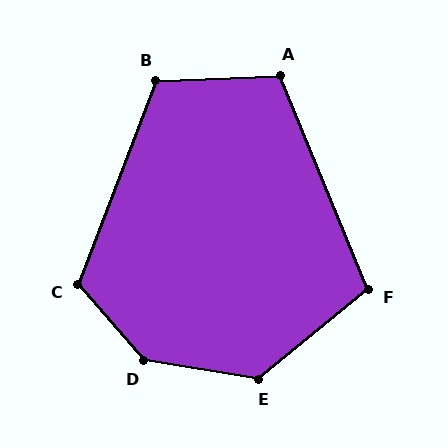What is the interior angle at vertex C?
Approximately 118 degrees (obtuse).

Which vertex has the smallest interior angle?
F, at approximately 107 degrees.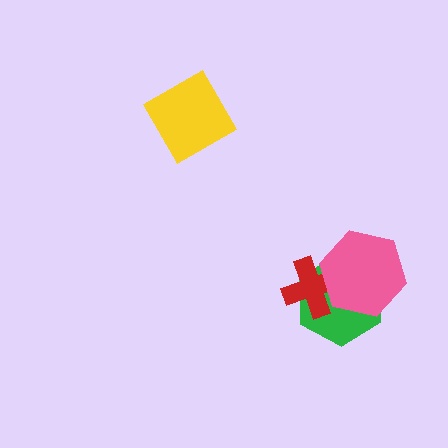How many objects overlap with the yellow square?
0 objects overlap with the yellow square.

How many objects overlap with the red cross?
2 objects overlap with the red cross.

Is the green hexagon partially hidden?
Yes, it is partially covered by another shape.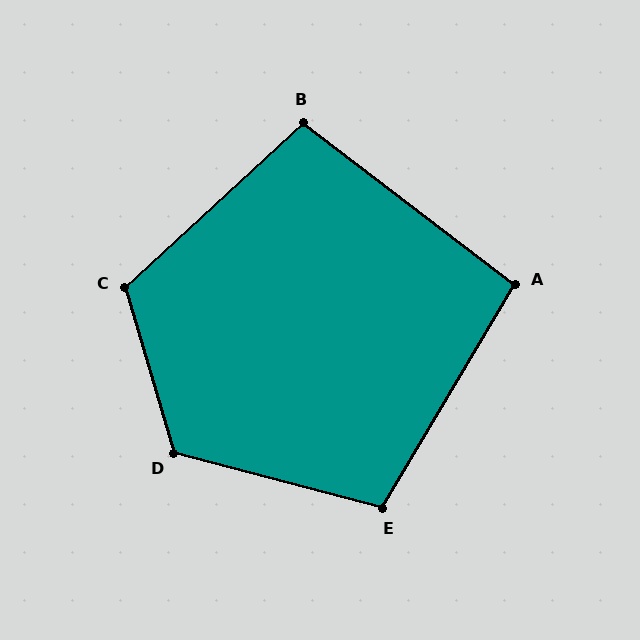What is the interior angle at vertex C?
Approximately 116 degrees (obtuse).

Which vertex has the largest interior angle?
D, at approximately 121 degrees.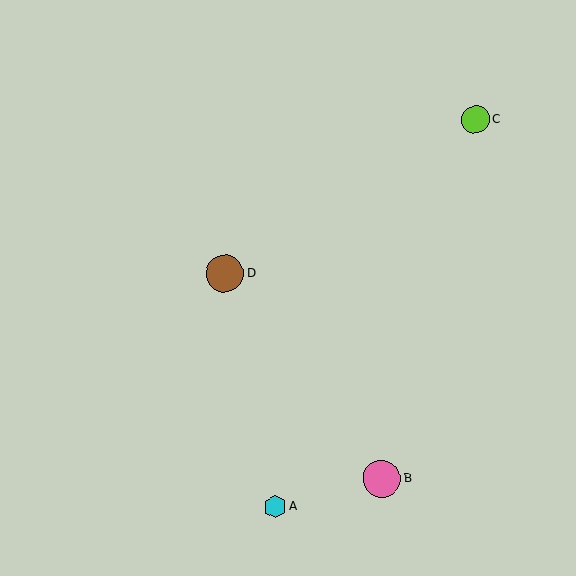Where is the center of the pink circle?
The center of the pink circle is at (382, 478).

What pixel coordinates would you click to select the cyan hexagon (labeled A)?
Click at (275, 507) to select the cyan hexagon A.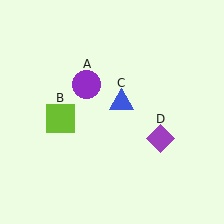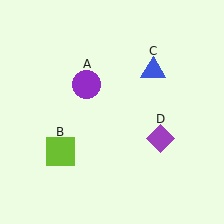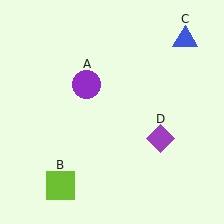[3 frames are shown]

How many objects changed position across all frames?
2 objects changed position: lime square (object B), blue triangle (object C).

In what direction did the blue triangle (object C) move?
The blue triangle (object C) moved up and to the right.